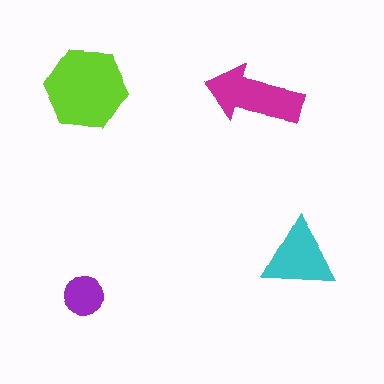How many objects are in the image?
There are 4 objects in the image.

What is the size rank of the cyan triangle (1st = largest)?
3rd.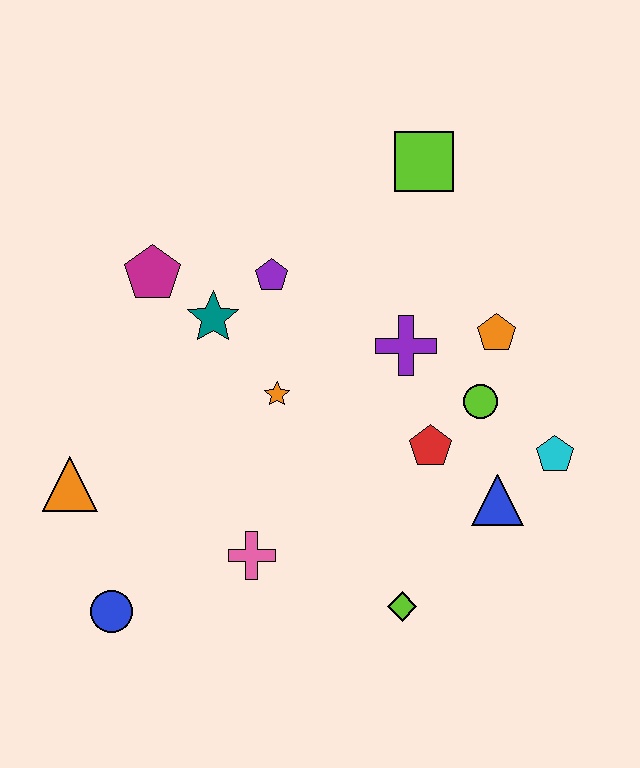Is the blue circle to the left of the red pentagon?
Yes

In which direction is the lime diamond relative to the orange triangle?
The lime diamond is to the right of the orange triangle.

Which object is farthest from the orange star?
The cyan pentagon is farthest from the orange star.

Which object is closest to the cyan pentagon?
The blue triangle is closest to the cyan pentagon.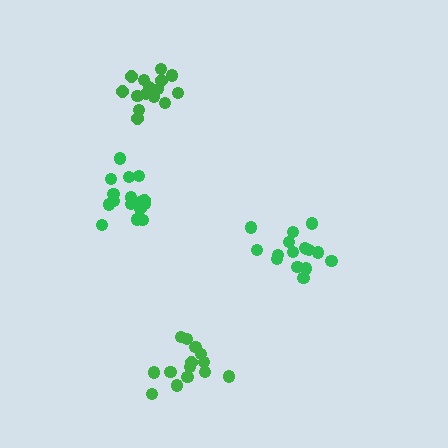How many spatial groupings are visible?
There are 4 spatial groupings.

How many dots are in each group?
Group 1: 16 dots, Group 2: 17 dots, Group 3: 15 dots, Group 4: 14 dots (62 total).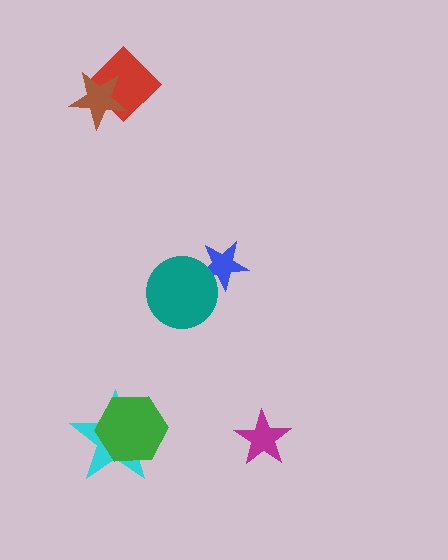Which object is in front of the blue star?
The teal circle is in front of the blue star.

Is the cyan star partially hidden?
Yes, it is partially covered by another shape.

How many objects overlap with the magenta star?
0 objects overlap with the magenta star.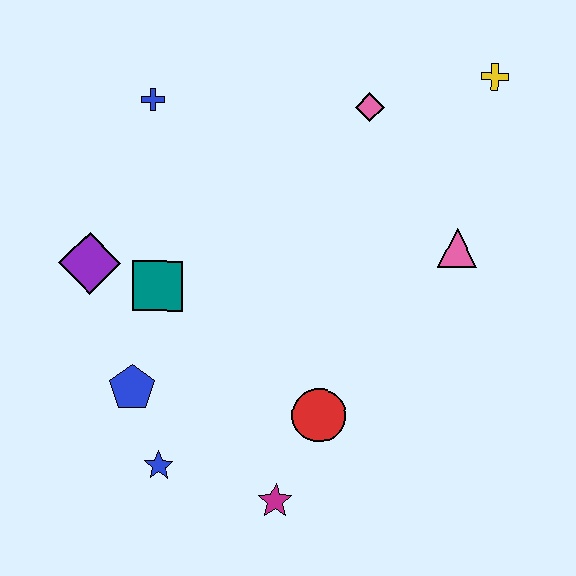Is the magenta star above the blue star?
No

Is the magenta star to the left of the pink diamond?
Yes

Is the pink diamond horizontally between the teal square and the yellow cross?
Yes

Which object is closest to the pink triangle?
The pink diamond is closest to the pink triangle.